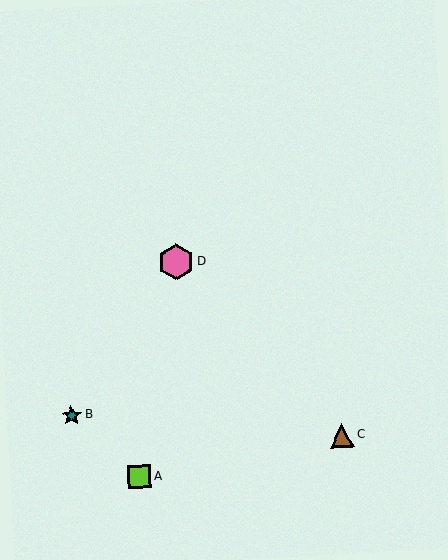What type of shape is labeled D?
Shape D is a pink hexagon.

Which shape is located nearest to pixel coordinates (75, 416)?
The teal star (labeled B) at (72, 416) is nearest to that location.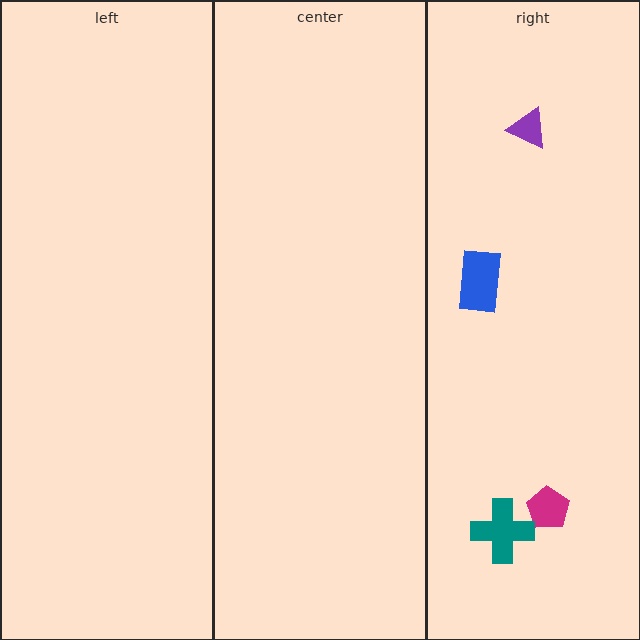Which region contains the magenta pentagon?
The right region.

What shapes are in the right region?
The purple triangle, the magenta pentagon, the blue rectangle, the teal cross.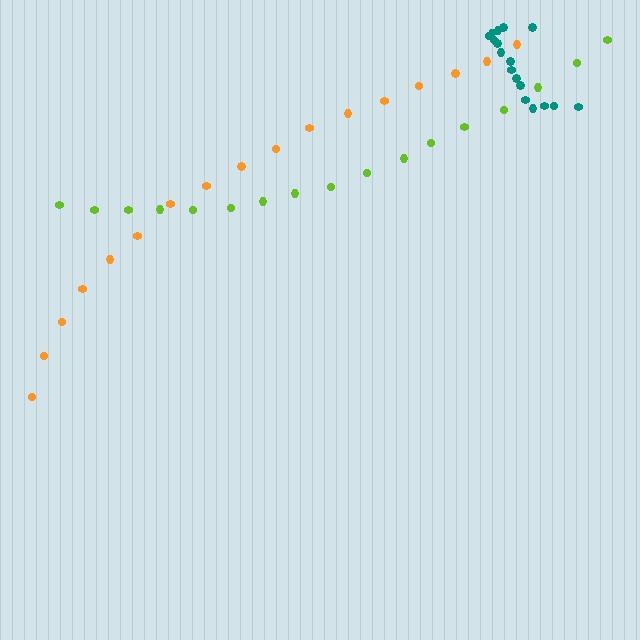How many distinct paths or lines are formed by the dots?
There are 3 distinct paths.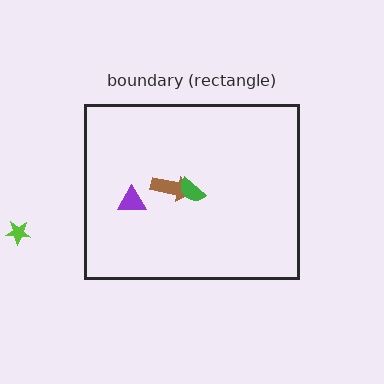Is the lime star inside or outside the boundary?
Outside.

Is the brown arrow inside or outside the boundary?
Inside.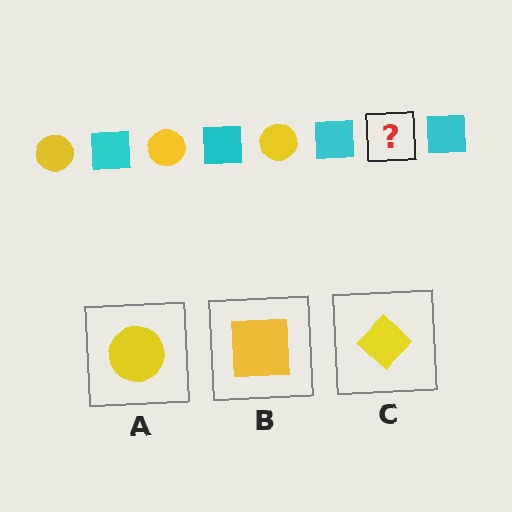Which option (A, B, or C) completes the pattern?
A.